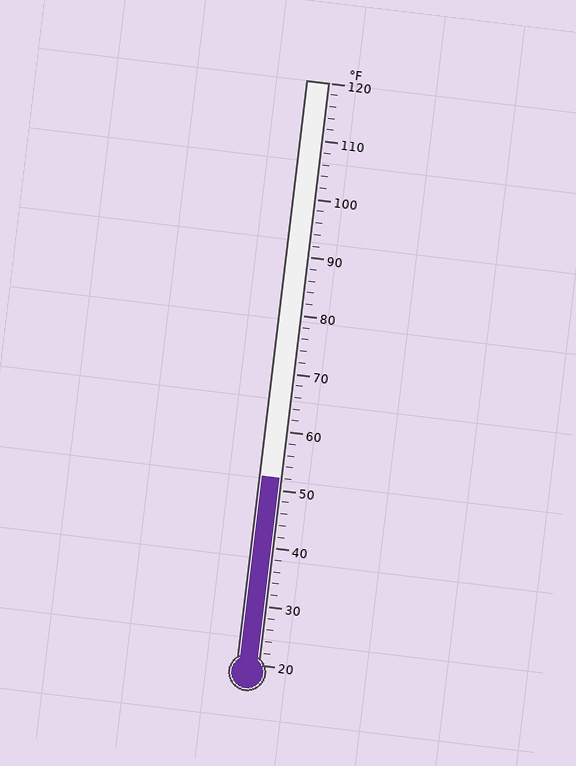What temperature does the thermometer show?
The thermometer shows approximately 52°F.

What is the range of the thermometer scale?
The thermometer scale ranges from 20°F to 120°F.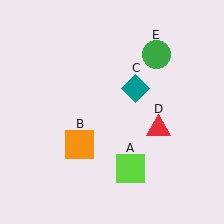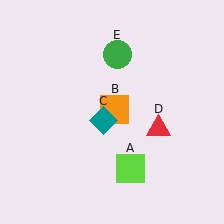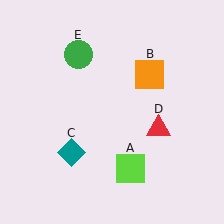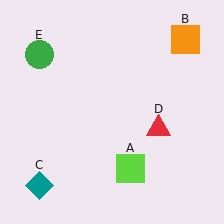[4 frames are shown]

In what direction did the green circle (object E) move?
The green circle (object E) moved left.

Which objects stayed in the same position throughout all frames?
Lime square (object A) and red triangle (object D) remained stationary.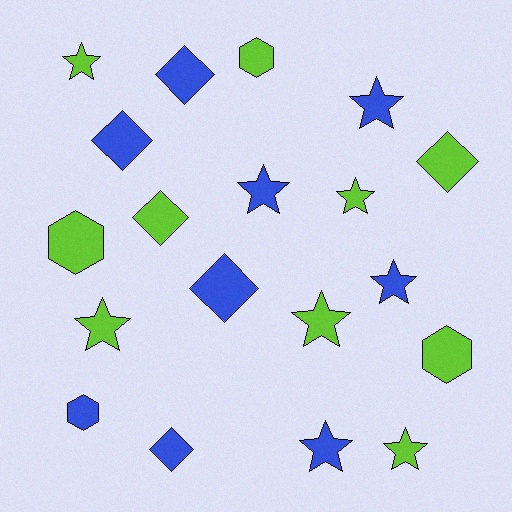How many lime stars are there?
There are 5 lime stars.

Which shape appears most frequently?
Star, with 9 objects.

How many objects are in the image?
There are 19 objects.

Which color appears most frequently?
Lime, with 10 objects.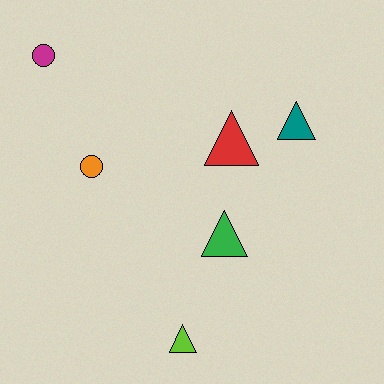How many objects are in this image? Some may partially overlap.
There are 6 objects.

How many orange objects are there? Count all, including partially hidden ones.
There is 1 orange object.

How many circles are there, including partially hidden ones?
There are 2 circles.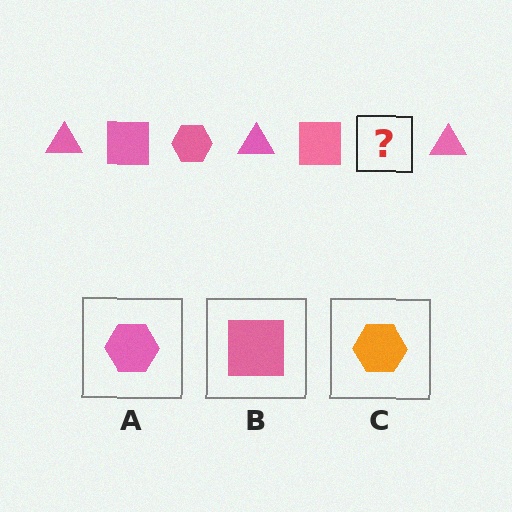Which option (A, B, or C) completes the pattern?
A.